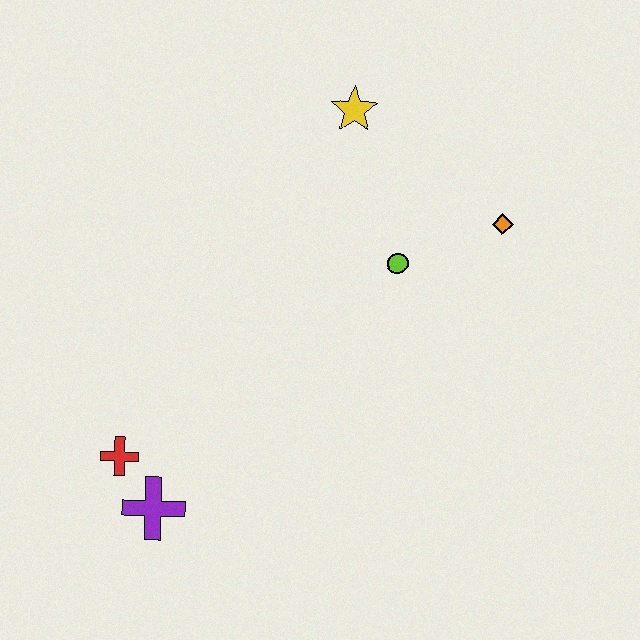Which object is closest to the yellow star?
The lime circle is closest to the yellow star.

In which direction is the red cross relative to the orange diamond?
The red cross is to the left of the orange diamond.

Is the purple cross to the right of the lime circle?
No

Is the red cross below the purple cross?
No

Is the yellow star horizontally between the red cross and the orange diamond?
Yes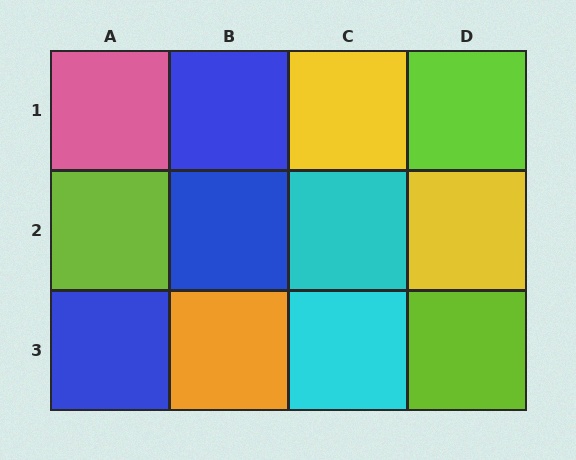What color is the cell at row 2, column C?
Cyan.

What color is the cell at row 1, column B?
Blue.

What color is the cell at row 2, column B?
Blue.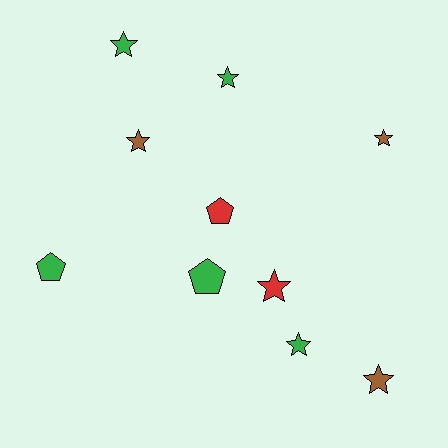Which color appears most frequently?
Green, with 5 objects.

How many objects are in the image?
There are 10 objects.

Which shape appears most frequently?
Star, with 7 objects.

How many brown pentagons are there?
There are no brown pentagons.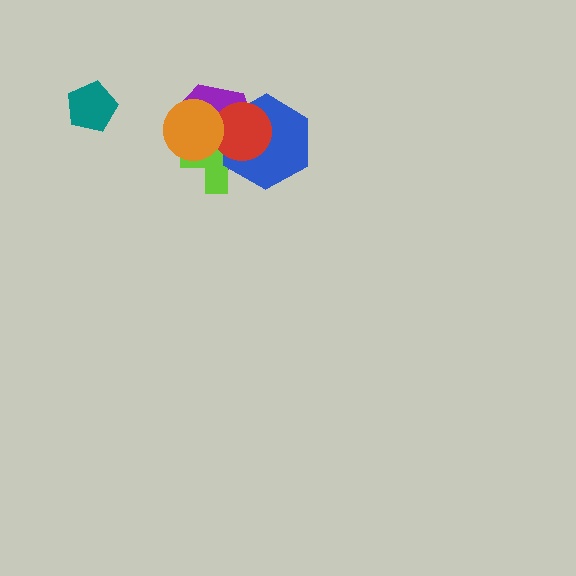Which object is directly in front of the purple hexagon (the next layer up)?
The lime cross is directly in front of the purple hexagon.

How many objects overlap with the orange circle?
3 objects overlap with the orange circle.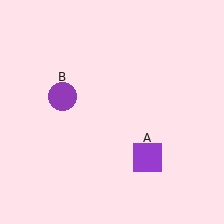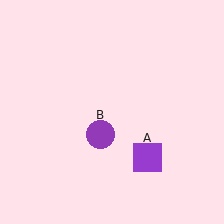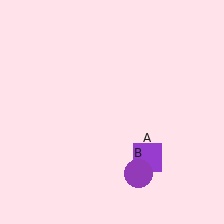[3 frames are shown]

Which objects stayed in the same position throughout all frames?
Purple square (object A) remained stationary.